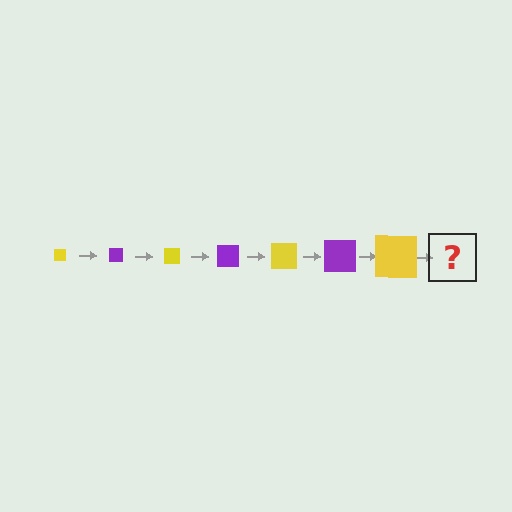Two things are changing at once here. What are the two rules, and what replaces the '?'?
The two rules are that the square grows larger each step and the color cycles through yellow and purple. The '?' should be a purple square, larger than the previous one.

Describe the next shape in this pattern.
It should be a purple square, larger than the previous one.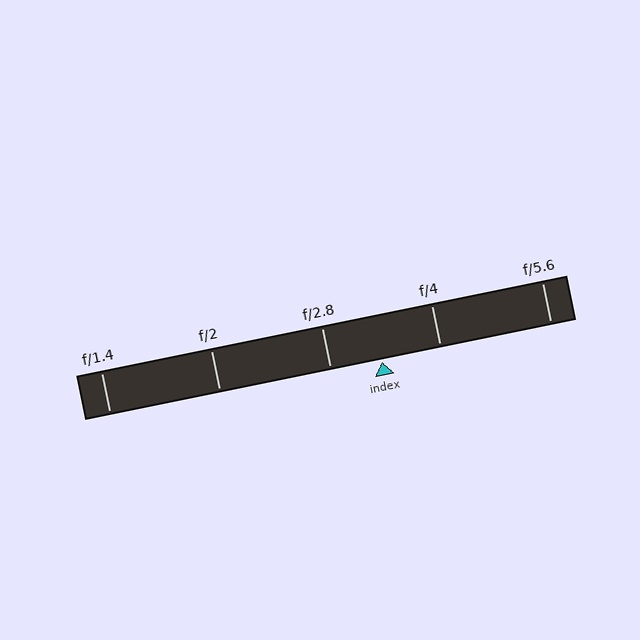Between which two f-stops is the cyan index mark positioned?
The index mark is between f/2.8 and f/4.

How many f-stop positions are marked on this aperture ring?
There are 5 f-stop positions marked.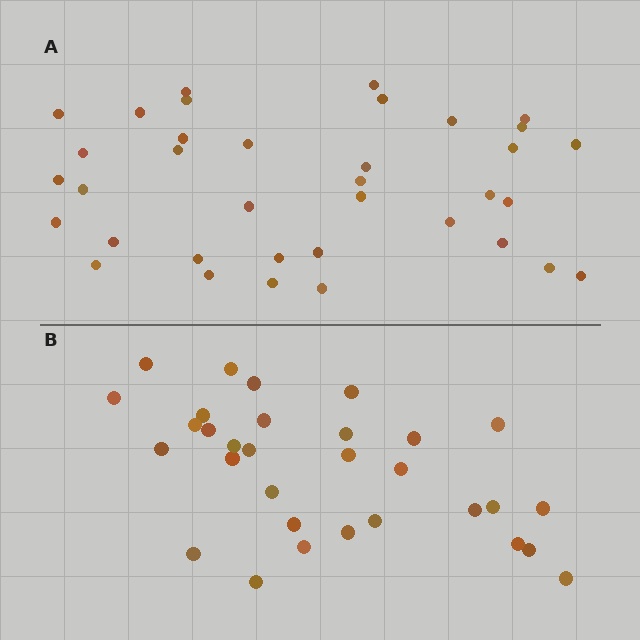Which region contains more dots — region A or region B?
Region A (the top region) has more dots.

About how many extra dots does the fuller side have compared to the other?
Region A has about 5 more dots than region B.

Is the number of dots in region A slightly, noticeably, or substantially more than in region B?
Region A has only slightly more — the two regions are fairly close. The ratio is roughly 1.2 to 1.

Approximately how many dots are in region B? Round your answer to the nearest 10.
About 30 dots. (The exact count is 31, which rounds to 30.)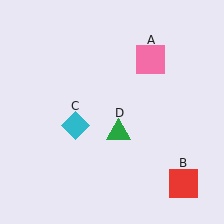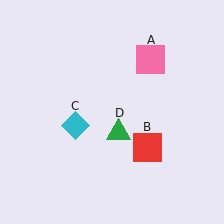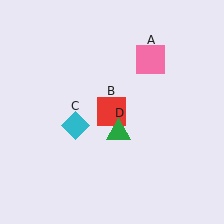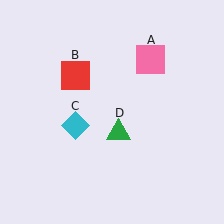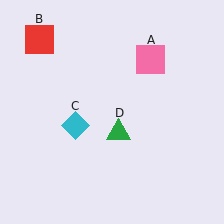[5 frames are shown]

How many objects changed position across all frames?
1 object changed position: red square (object B).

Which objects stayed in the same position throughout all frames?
Pink square (object A) and cyan diamond (object C) and green triangle (object D) remained stationary.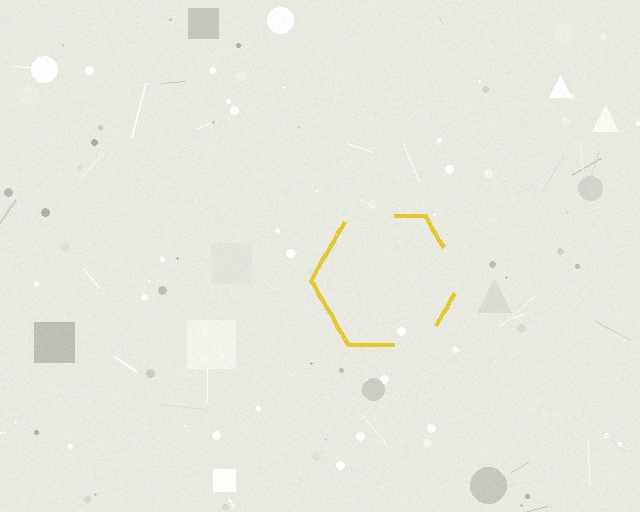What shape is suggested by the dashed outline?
The dashed outline suggests a hexagon.